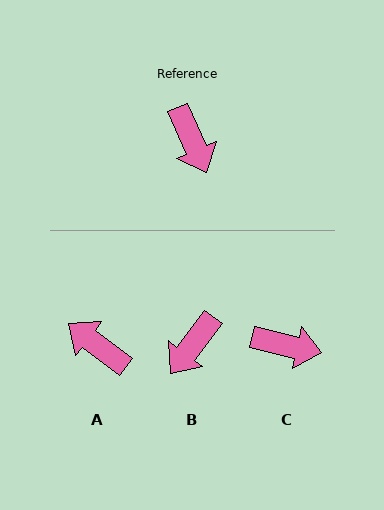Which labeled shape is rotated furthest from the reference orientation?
A, about 151 degrees away.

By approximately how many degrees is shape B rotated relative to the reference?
Approximately 61 degrees clockwise.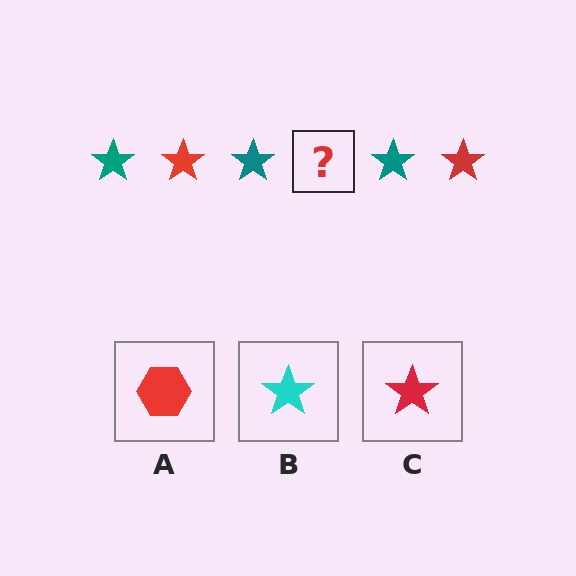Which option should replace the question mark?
Option C.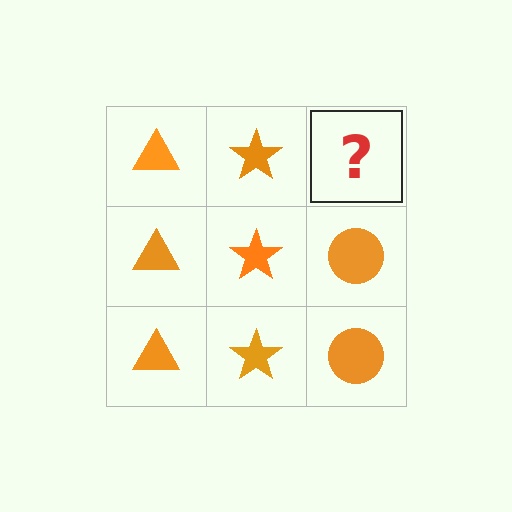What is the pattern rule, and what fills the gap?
The rule is that each column has a consistent shape. The gap should be filled with an orange circle.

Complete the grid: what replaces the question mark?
The question mark should be replaced with an orange circle.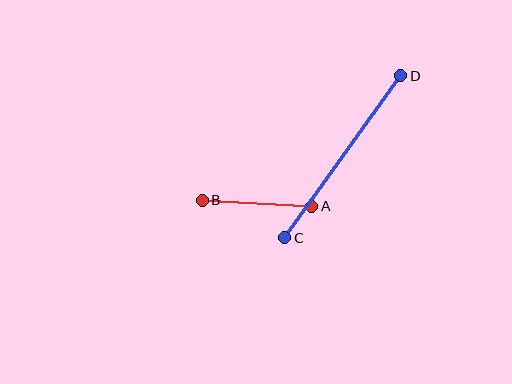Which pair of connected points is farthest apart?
Points C and D are farthest apart.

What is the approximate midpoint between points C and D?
The midpoint is at approximately (343, 157) pixels.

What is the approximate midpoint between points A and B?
The midpoint is at approximately (257, 203) pixels.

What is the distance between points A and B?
The distance is approximately 110 pixels.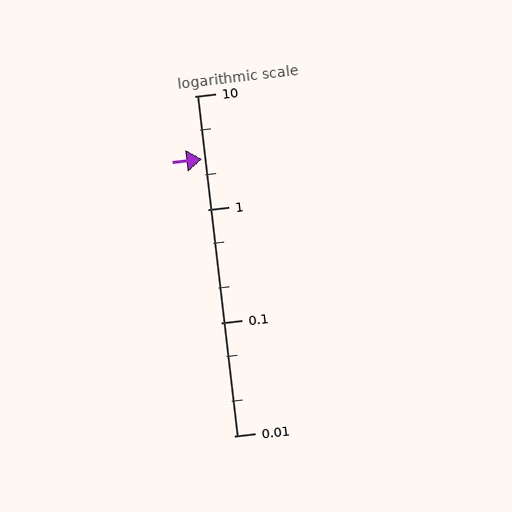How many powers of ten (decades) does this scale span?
The scale spans 3 decades, from 0.01 to 10.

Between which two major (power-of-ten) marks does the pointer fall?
The pointer is between 1 and 10.